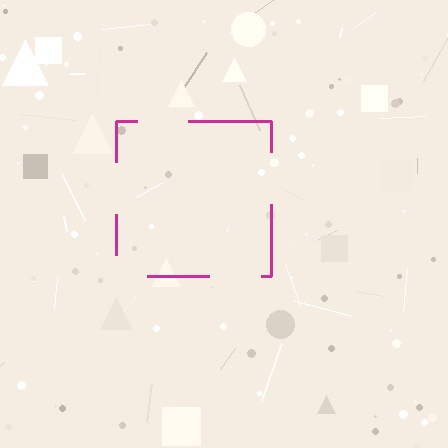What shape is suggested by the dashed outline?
The dashed outline suggests a square.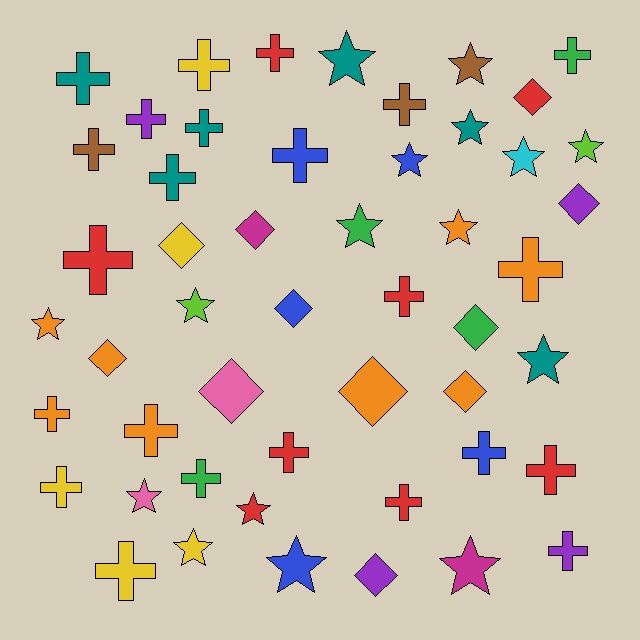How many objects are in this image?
There are 50 objects.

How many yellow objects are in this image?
There are 5 yellow objects.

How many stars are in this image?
There are 16 stars.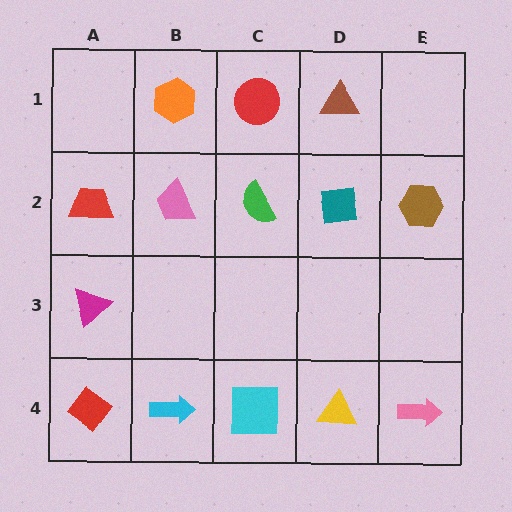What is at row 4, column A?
A red diamond.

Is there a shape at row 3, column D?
No, that cell is empty.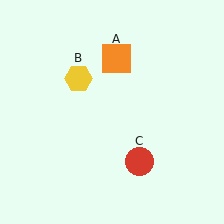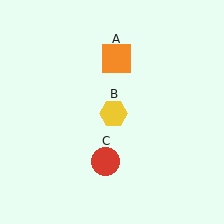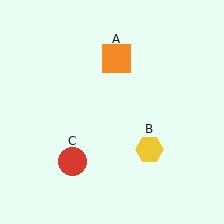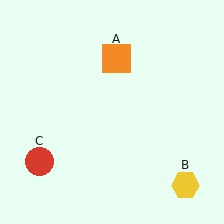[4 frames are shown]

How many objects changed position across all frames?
2 objects changed position: yellow hexagon (object B), red circle (object C).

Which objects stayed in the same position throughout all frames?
Orange square (object A) remained stationary.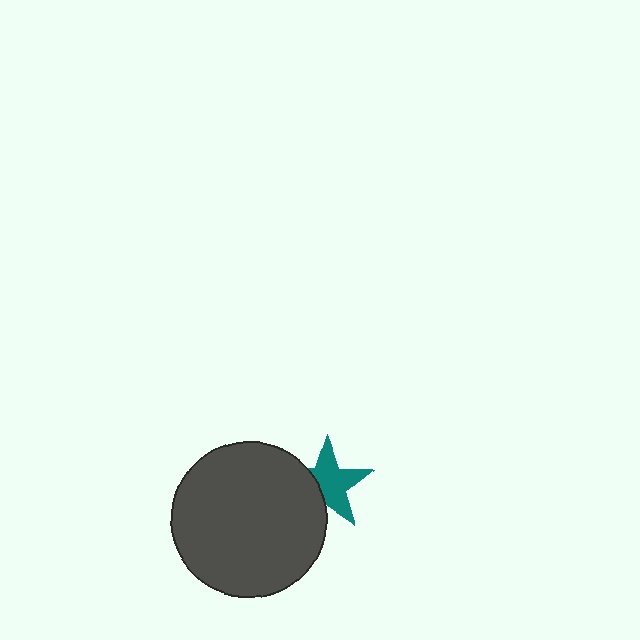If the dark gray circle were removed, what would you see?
You would see the complete teal star.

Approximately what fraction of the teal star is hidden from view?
Roughly 34% of the teal star is hidden behind the dark gray circle.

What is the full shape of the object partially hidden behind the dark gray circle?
The partially hidden object is a teal star.